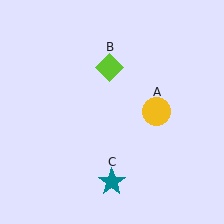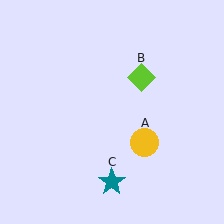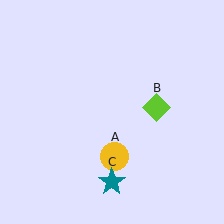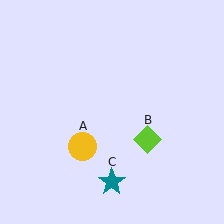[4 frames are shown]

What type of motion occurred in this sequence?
The yellow circle (object A), lime diamond (object B) rotated clockwise around the center of the scene.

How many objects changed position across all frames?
2 objects changed position: yellow circle (object A), lime diamond (object B).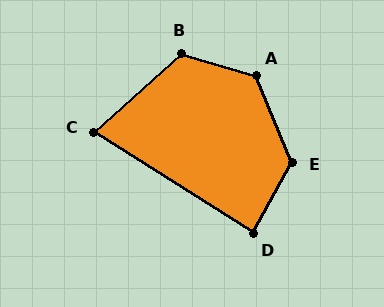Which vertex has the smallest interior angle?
C, at approximately 74 degrees.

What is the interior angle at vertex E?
Approximately 129 degrees (obtuse).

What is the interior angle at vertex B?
Approximately 121 degrees (obtuse).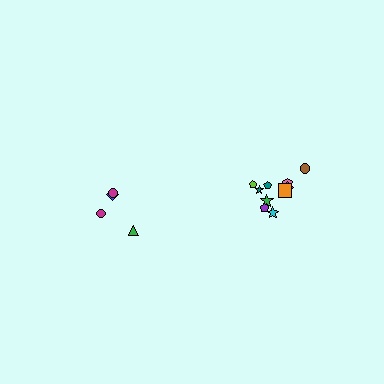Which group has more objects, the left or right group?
The right group.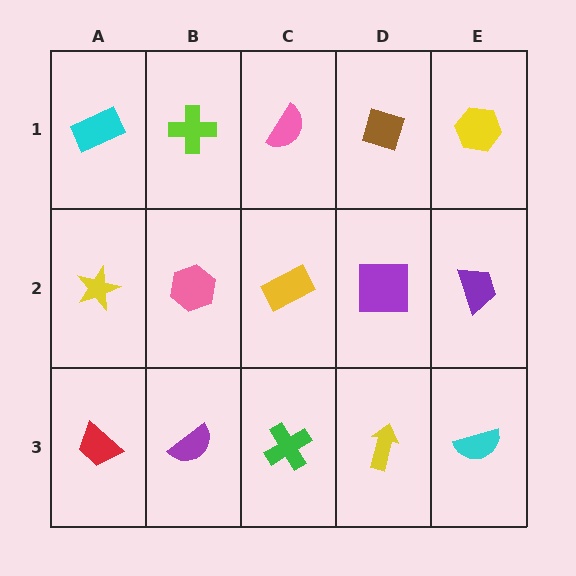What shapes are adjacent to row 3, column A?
A yellow star (row 2, column A), a purple semicircle (row 3, column B).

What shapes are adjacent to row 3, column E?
A purple trapezoid (row 2, column E), a yellow arrow (row 3, column D).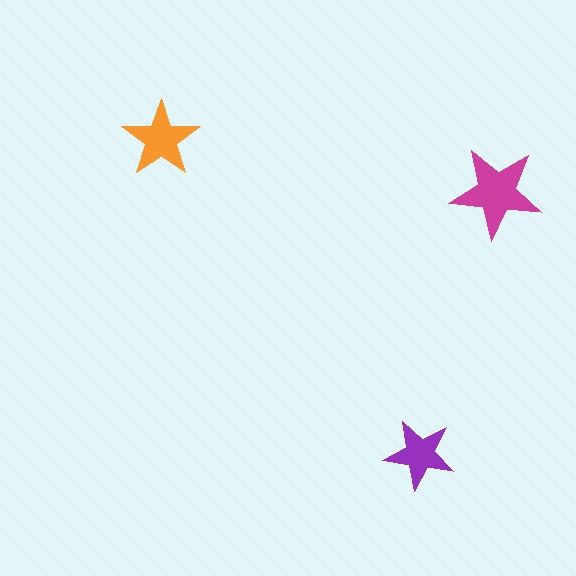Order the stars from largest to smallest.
the magenta one, the orange one, the purple one.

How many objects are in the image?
There are 3 objects in the image.